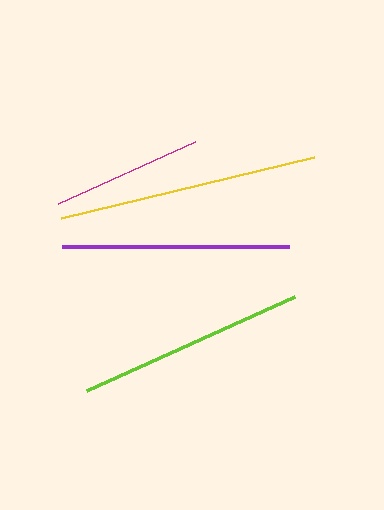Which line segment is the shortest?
The magenta line is the shortest at approximately 150 pixels.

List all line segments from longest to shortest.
From longest to shortest: yellow, lime, purple, magenta.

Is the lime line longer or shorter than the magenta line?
The lime line is longer than the magenta line.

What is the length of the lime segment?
The lime segment is approximately 228 pixels long.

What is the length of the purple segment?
The purple segment is approximately 227 pixels long.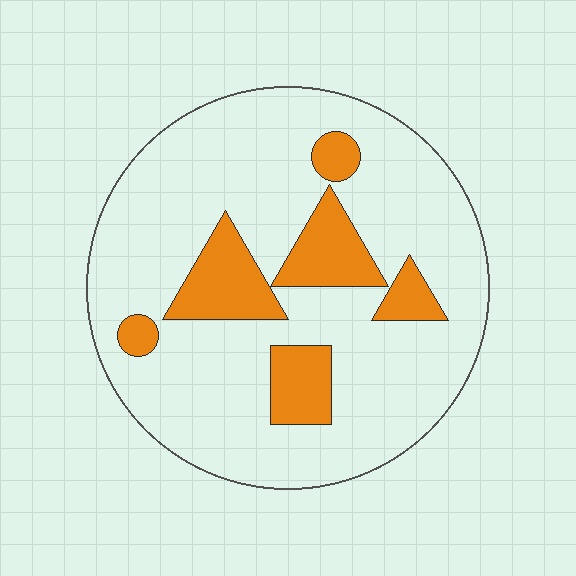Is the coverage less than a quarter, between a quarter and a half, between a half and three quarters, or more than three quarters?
Less than a quarter.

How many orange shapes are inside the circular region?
6.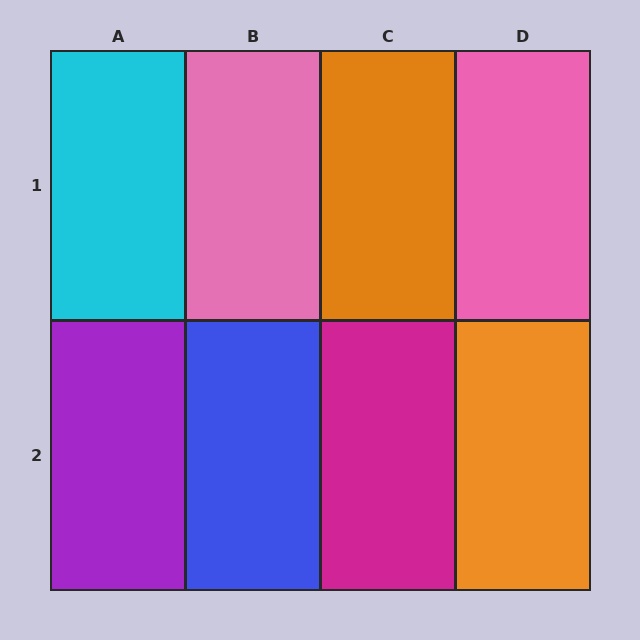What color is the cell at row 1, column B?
Pink.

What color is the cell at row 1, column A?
Cyan.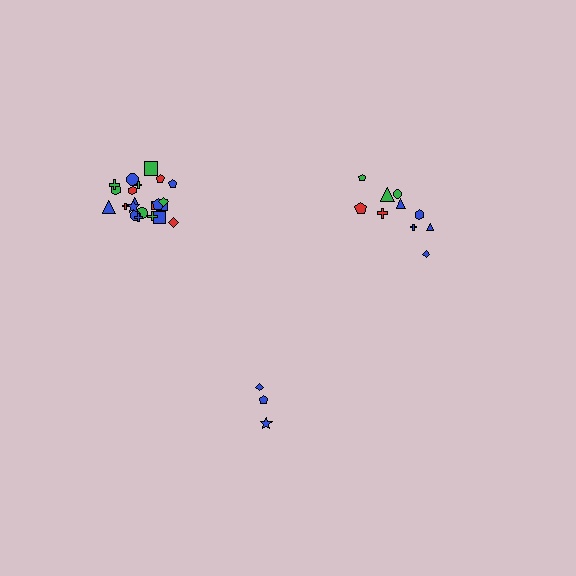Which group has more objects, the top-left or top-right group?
The top-left group.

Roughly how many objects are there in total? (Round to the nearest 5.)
Roughly 35 objects in total.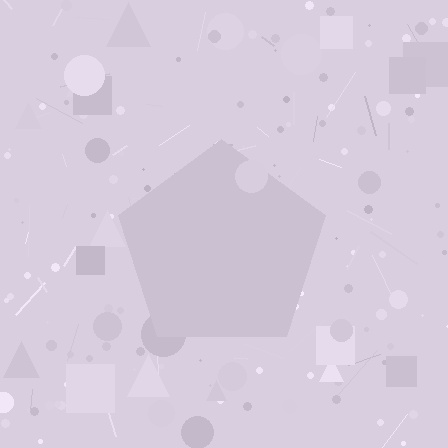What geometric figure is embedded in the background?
A pentagon is embedded in the background.